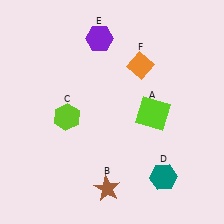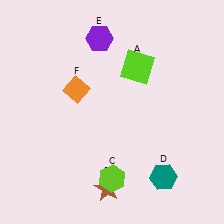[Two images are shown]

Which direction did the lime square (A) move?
The lime square (A) moved up.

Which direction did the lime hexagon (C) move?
The lime hexagon (C) moved down.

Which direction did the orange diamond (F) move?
The orange diamond (F) moved left.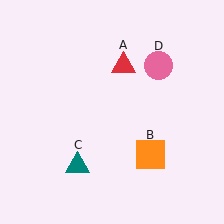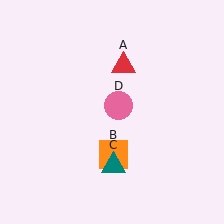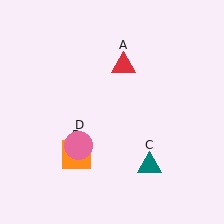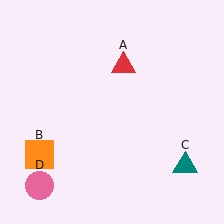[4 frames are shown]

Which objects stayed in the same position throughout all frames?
Red triangle (object A) remained stationary.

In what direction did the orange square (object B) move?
The orange square (object B) moved left.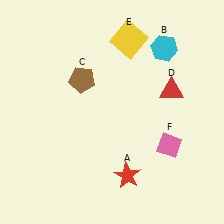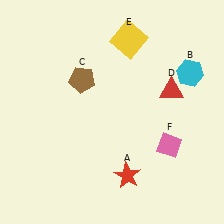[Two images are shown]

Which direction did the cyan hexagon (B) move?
The cyan hexagon (B) moved right.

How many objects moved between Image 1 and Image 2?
1 object moved between the two images.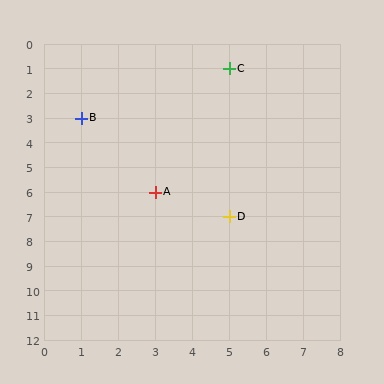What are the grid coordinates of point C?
Point C is at grid coordinates (5, 1).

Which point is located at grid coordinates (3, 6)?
Point A is at (3, 6).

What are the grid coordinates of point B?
Point B is at grid coordinates (1, 3).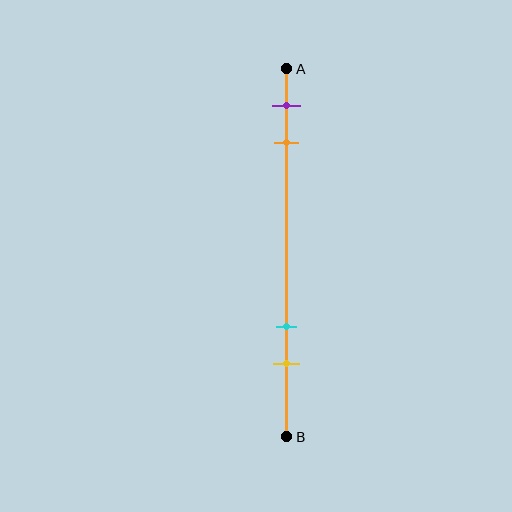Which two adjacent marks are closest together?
The purple and orange marks are the closest adjacent pair.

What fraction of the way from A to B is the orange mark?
The orange mark is approximately 20% (0.2) of the way from A to B.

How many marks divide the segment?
There are 4 marks dividing the segment.